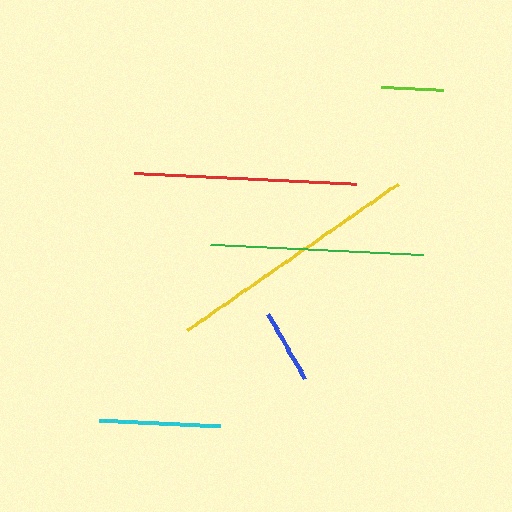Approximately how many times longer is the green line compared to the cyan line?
The green line is approximately 1.8 times the length of the cyan line.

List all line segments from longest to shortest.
From longest to shortest: yellow, red, green, cyan, blue, lime.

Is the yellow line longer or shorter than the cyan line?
The yellow line is longer than the cyan line.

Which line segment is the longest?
The yellow line is the longest at approximately 256 pixels.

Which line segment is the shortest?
The lime line is the shortest at approximately 61 pixels.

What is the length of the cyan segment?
The cyan segment is approximately 121 pixels long.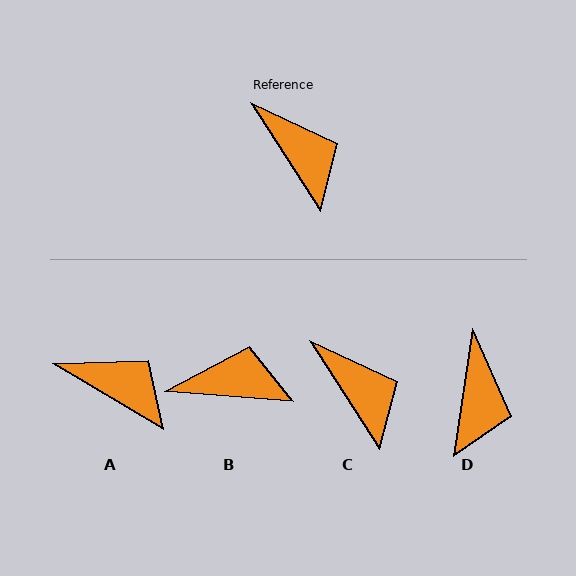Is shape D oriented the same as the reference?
No, it is off by about 41 degrees.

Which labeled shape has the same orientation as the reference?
C.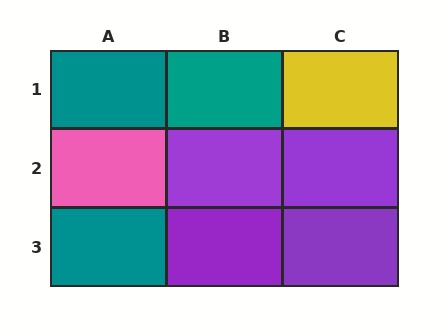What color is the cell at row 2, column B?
Purple.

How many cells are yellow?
1 cell is yellow.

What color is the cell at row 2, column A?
Pink.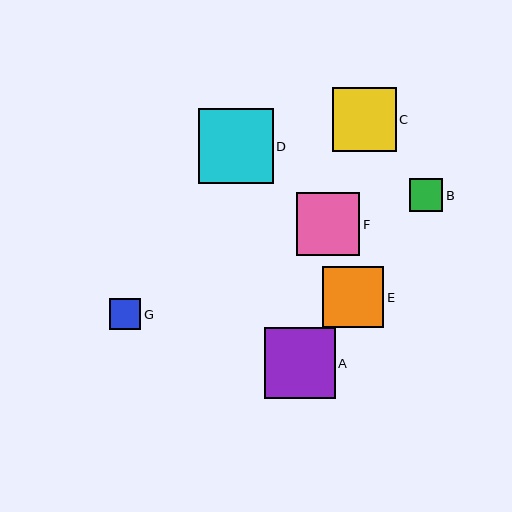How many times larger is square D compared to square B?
Square D is approximately 2.3 times the size of square B.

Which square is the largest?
Square D is the largest with a size of approximately 75 pixels.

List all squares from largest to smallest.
From largest to smallest: D, A, C, F, E, B, G.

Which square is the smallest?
Square G is the smallest with a size of approximately 31 pixels.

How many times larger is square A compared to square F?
Square A is approximately 1.1 times the size of square F.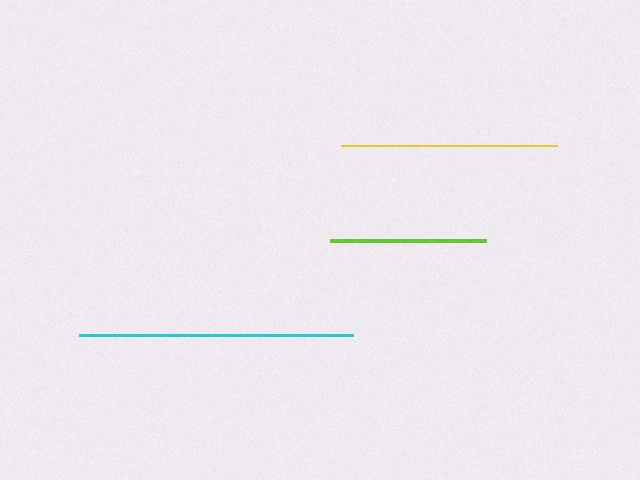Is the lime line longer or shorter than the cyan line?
The cyan line is longer than the lime line.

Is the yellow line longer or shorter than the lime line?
The yellow line is longer than the lime line.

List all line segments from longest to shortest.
From longest to shortest: cyan, yellow, lime.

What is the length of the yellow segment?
The yellow segment is approximately 216 pixels long.